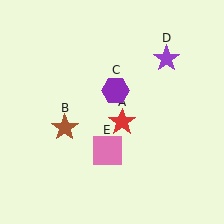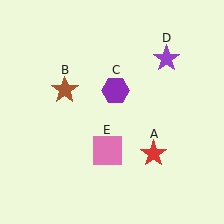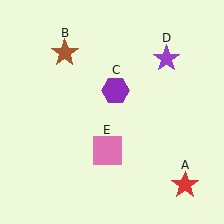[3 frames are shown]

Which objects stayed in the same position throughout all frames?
Purple hexagon (object C) and purple star (object D) and pink square (object E) remained stationary.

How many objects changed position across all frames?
2 objects changed position: red star (object A), brown star (object B).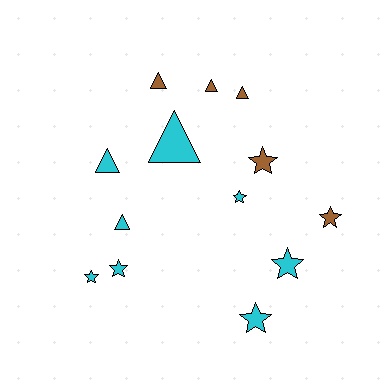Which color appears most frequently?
Cyan, with 8 objects.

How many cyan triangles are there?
There are 3 cyan triangles.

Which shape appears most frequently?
Star, with 7 objects.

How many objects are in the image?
There are 13 objects.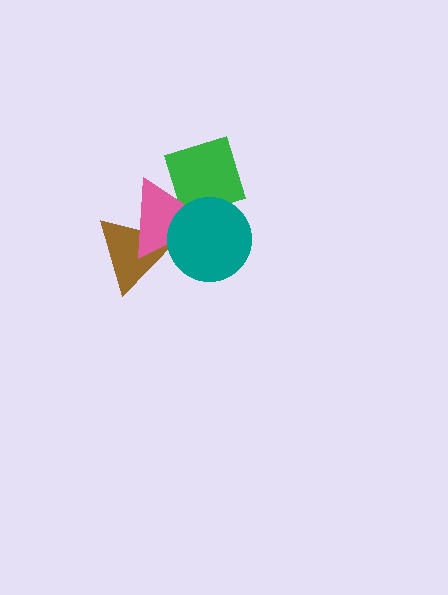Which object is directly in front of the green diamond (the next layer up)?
The pink triangle is directly in front of the green diamond.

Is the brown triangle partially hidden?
Yes, it is partially covered by another shape.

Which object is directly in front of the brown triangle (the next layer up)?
The pink triangle is directly in front of the brown triangle.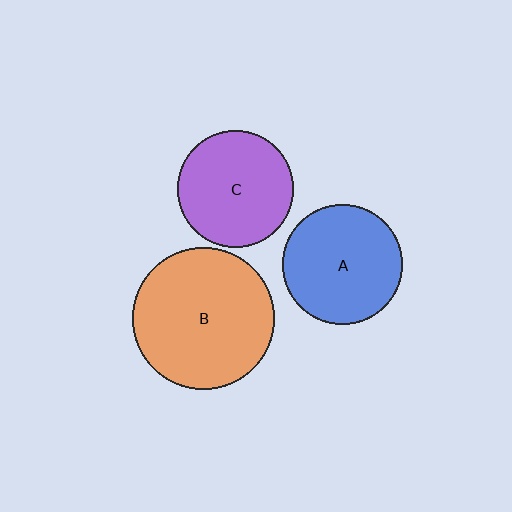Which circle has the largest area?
Circle B (orange).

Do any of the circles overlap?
No, none of the circles overlap.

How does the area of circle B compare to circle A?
Approximately 1.4 times.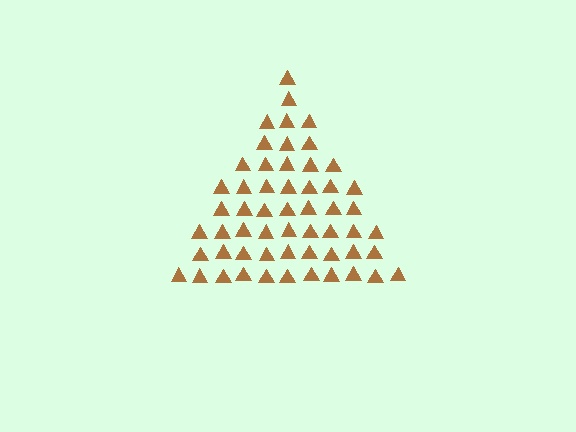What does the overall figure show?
The overall figure shows a triangle.